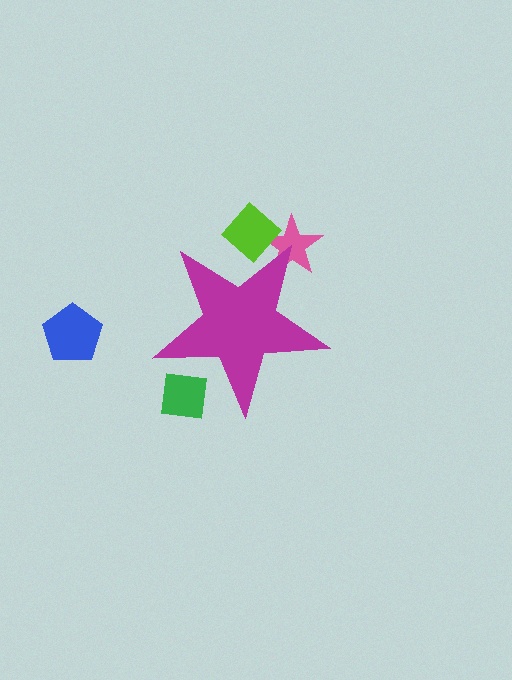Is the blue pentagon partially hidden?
No, the blue pentagon is fully visible.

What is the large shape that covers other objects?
A magenta star.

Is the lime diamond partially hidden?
Yes, the lime diamond is partially hidden behind the magenta star.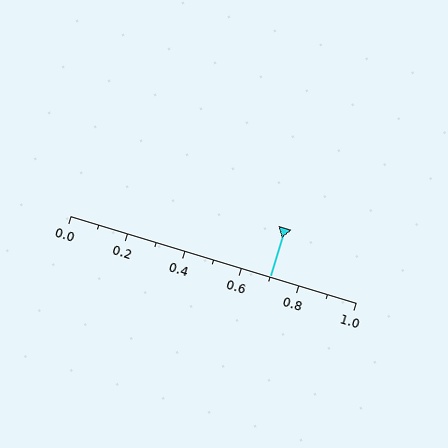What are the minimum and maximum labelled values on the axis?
The axis runs from 0.0 to 1.0.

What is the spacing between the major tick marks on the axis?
The major ticks are spaced 0.2 apart.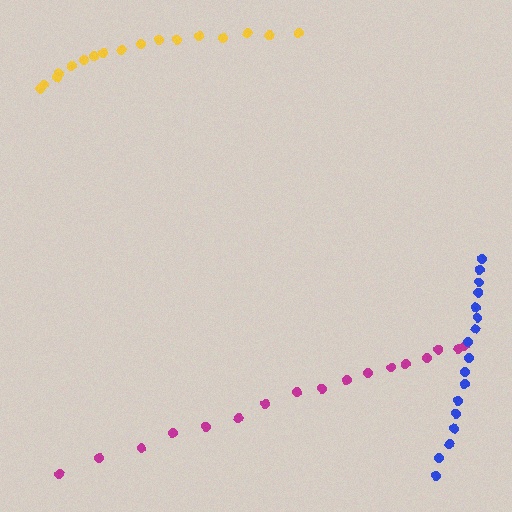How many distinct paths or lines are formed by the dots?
There are 3 distinct paths.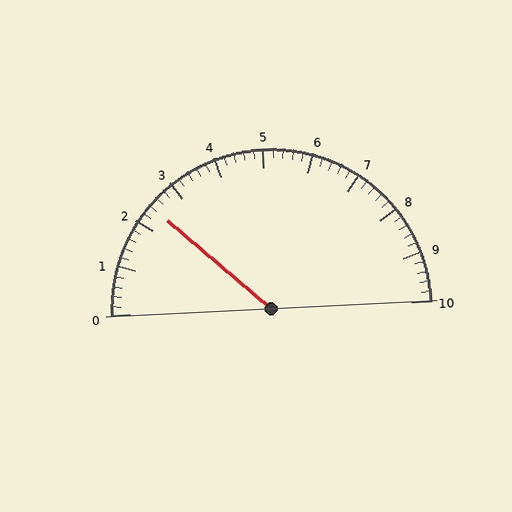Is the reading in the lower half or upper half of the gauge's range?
The reading is in the lower half of the range (0 to 10).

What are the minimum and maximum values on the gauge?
The gauge ranges from 0 to 10.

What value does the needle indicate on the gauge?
The needle indicates approximately 2.4.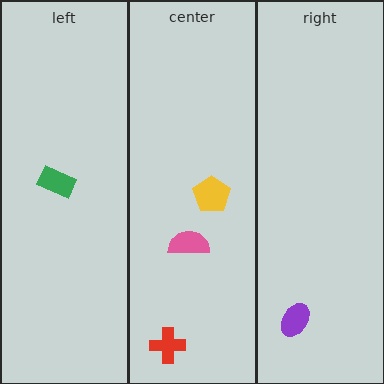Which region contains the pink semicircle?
The center region.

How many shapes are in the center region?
3.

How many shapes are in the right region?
1.